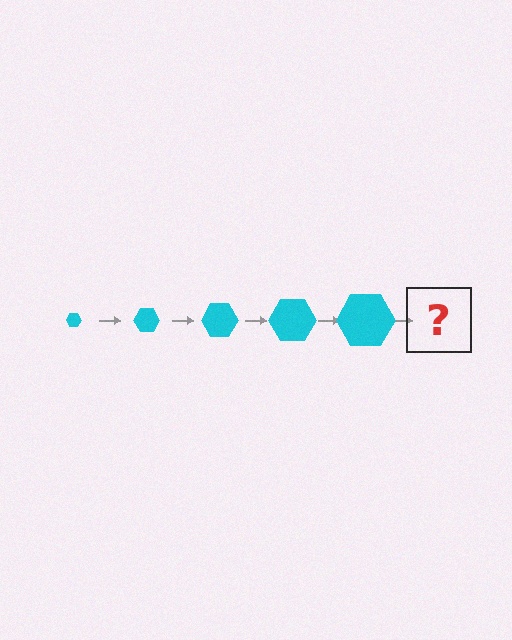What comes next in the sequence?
The next element should be a cyan hexagon, larger than the previous one.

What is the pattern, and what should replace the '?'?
The pattern is that the hexagon gets progressively larger each step. The '?' should be a cyan hexagon, larger than the previous one.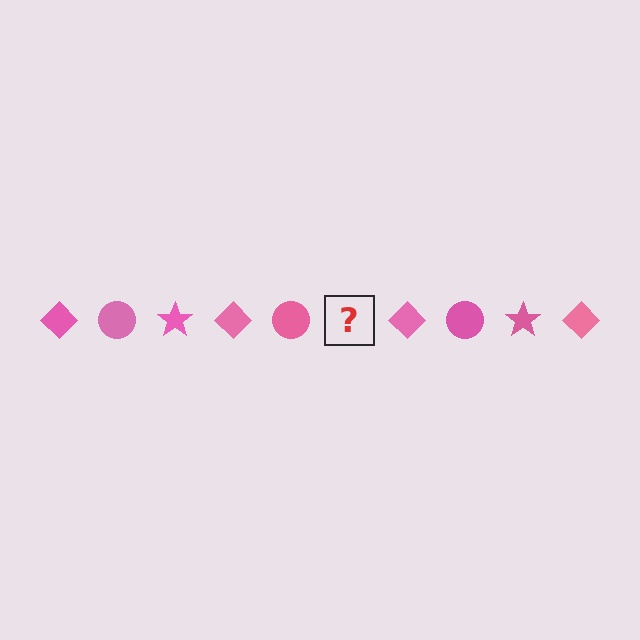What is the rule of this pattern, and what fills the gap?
The rule is that the pattern cycles through diamond, circle, star shapes in pink. The gap should be filled with a pink star.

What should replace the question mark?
The question mark should be replaced with a pink star.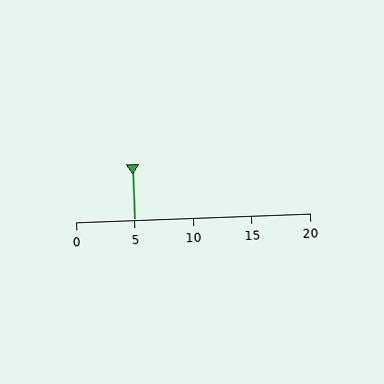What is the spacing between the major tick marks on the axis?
The major ticks are spaced 5 apart.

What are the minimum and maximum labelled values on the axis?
The axis runs from 0 to 20.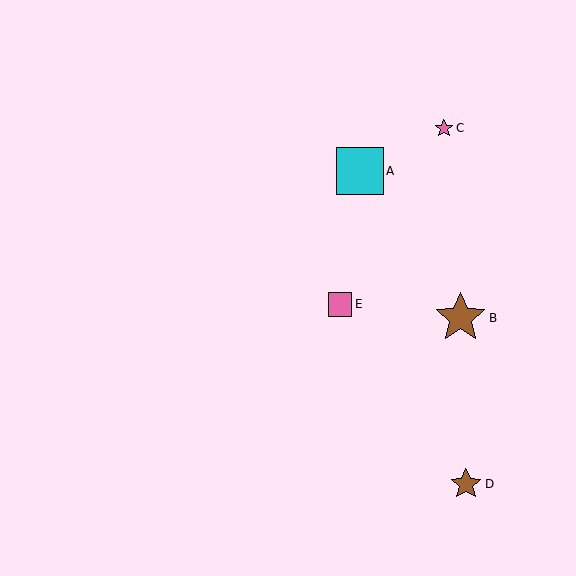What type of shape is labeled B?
Shape B is a brown star.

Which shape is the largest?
The brown star (labeled B) is the largest.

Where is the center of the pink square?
The center of the pink square is at (340, 304).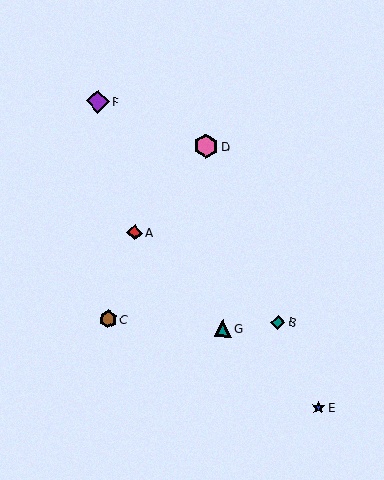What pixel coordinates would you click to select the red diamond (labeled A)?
Click at (135, 233) to select the red diamond A.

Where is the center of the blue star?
The center of the blue star is at (318, 407).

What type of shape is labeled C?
Shape C is a brown hexagon.